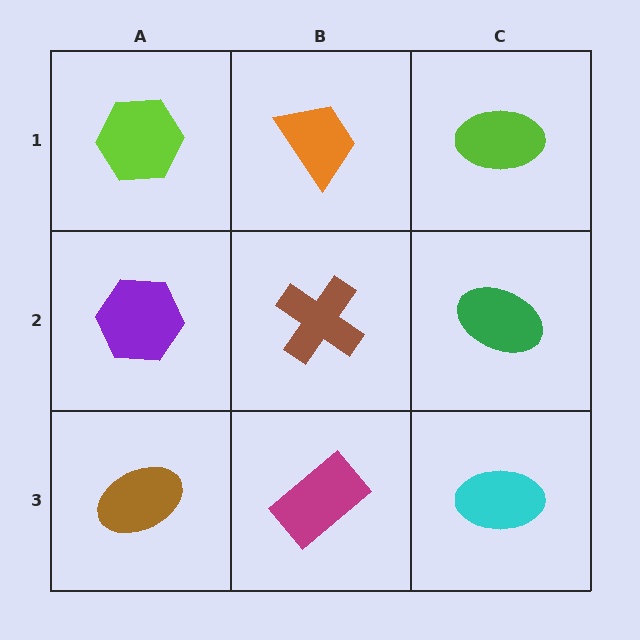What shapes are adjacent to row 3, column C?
A green ellipse (row 2, column C), a magenta rectangle (row 3, column B).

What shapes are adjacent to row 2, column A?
A lime hexagon (row 1, column A), a brown ellipse (row 3, column A), a brown cross (row 2, column B).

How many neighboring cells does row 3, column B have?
3.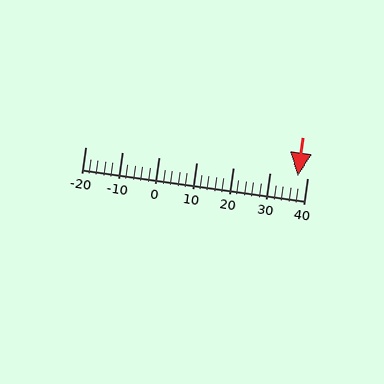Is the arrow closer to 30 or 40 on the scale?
The arrow is closer to 40.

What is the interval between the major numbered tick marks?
The major tick marks are spaced 10 units apart.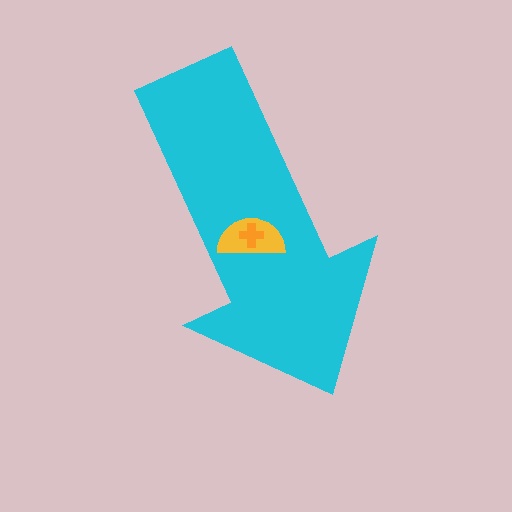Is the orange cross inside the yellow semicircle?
Yes.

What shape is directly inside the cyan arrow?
The yellow semicircle.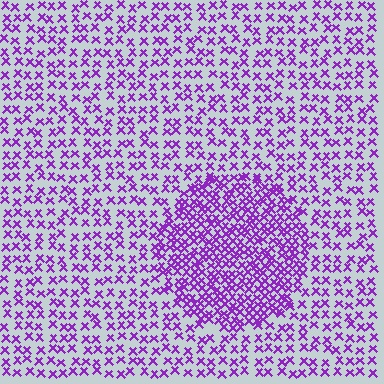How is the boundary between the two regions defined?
The boundary is defined by a change in element density (approximately 2.1x ratio). All elements are the same color, size, and shape.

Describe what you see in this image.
The image contains small purple elements arranged at two different densities. A circle-shaped region is visible where the elements are more densely packed than the surrounding area.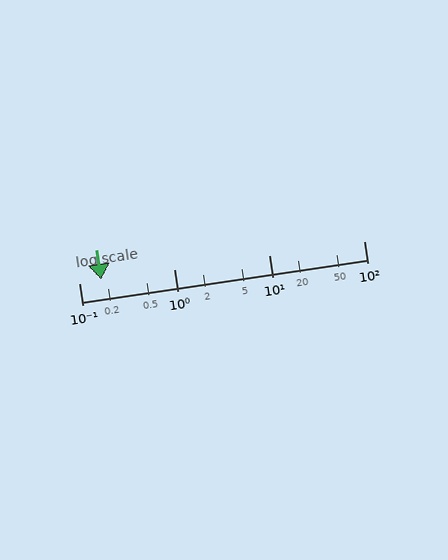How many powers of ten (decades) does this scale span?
The scale spans 3 decades, from 0.1 to 100.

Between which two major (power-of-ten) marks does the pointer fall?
The pointer is between 0.1 and 1.